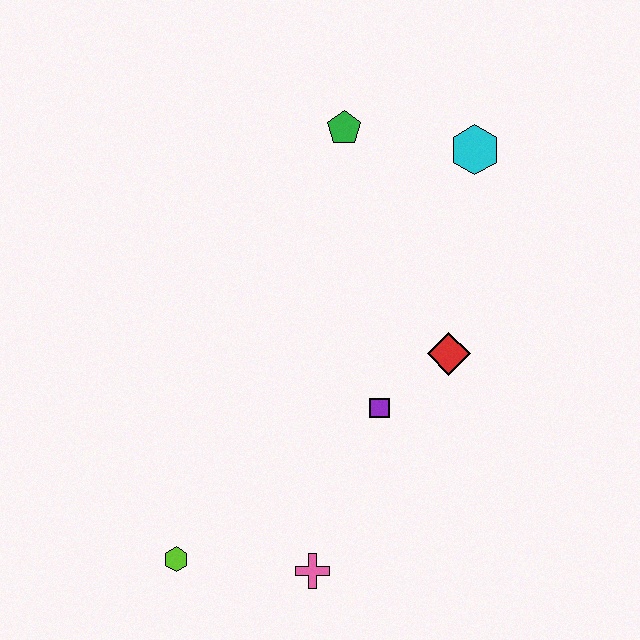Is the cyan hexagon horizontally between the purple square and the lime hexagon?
No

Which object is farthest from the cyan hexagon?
The lime hexagon is farthest from the cyan hexagon.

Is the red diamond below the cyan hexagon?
Yes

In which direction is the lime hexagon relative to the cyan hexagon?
The lime hexagon is below the cyan hexagon.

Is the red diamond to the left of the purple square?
No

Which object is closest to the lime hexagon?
The pink cross is closest to the lime hexagon.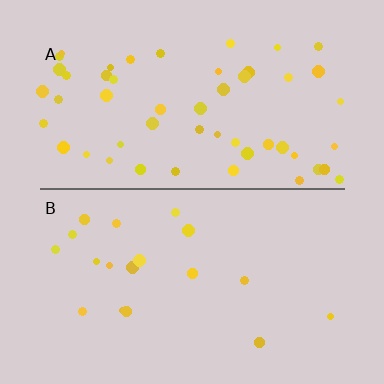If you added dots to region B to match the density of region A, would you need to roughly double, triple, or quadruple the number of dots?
Approximately triple.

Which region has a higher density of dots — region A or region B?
A (the top).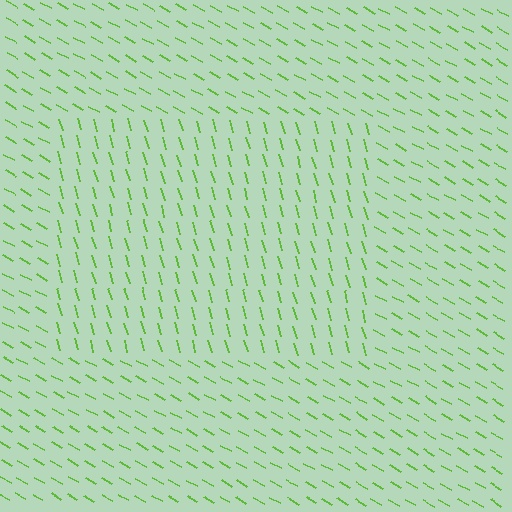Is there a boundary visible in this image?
Yes, there is a texture boundary formed by a change in line orientation.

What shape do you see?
I see a rectangle.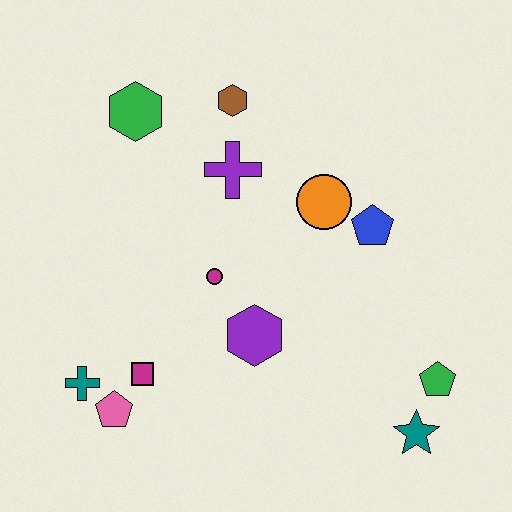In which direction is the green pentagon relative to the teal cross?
The green pentagon is to the right of the teal cross.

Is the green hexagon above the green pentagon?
Yes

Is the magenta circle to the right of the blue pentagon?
No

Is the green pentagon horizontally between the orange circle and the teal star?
No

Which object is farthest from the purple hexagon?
The green hexagon is farthest from the purple hexagon.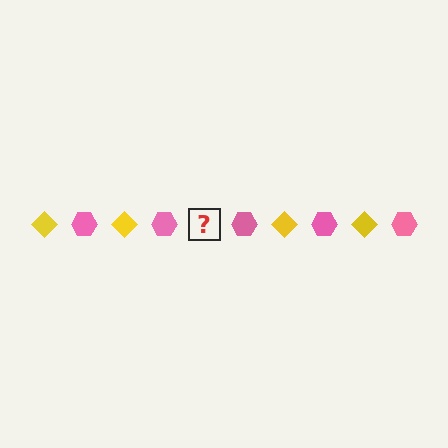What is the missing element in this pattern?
The missing element is a yellow diamond.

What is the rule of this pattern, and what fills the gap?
The rule is that the pattern alternates between yellow diamond and pink hexagon. The gap should be filled with a yellow diamond.